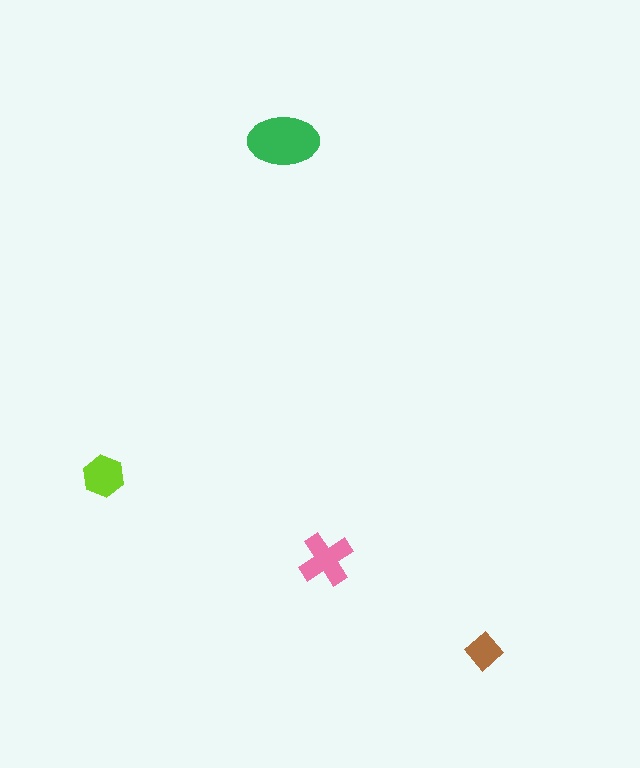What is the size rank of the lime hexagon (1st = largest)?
3rd.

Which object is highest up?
The green ellipse is topmost.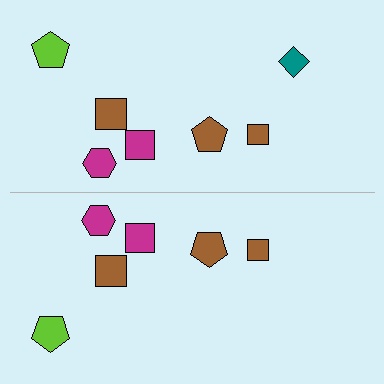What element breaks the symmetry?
A teal diamond is missing from the bottom side.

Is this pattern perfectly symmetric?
No, the pattern is not perfectly symmetric. A teal diamond is missing from the bottom side.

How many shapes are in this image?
There are 13 shapes in this image.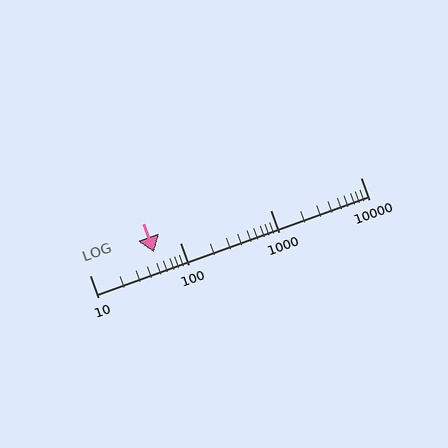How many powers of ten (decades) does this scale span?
The scale spans 3 decades, from 10 to 10000.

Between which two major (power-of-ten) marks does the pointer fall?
The pointer is between 10 and 100.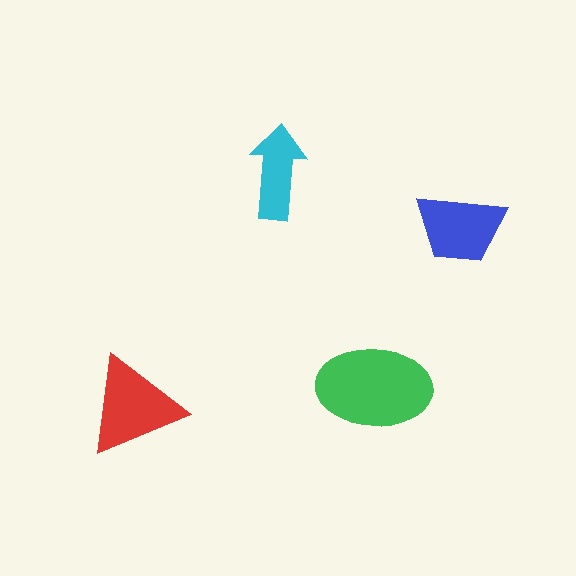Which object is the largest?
The green ellipse.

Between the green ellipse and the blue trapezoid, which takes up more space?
The green ellipse.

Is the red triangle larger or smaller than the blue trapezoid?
Larger.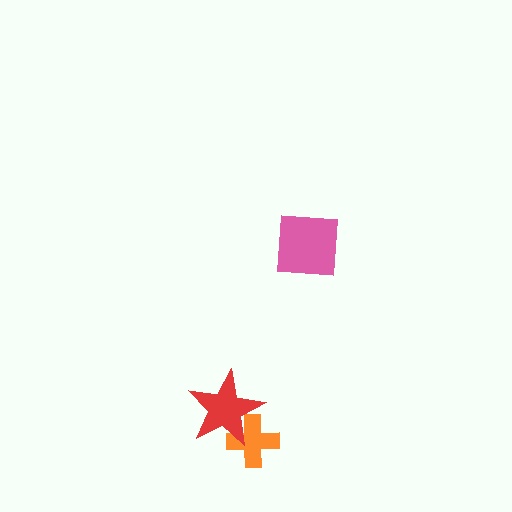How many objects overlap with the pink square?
0 objects overlap with the pink square.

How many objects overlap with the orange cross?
1 object overlaps with the orange cross.